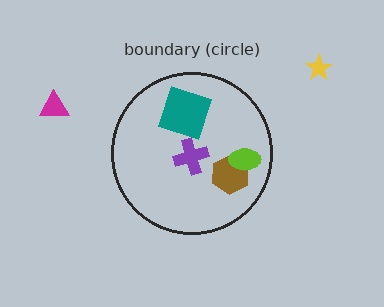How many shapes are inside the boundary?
4 inside, 2 outside.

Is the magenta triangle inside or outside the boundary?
Outside.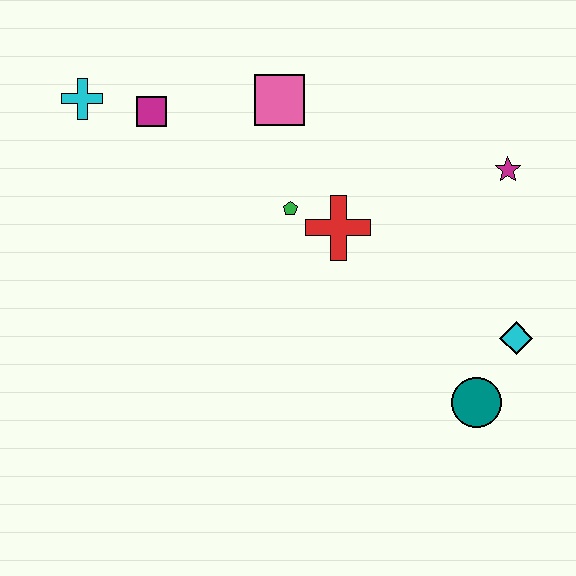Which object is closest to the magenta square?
The cyan cross is closest to the magenta square.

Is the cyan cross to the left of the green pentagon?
Yes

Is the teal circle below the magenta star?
Yes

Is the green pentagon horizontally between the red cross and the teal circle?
No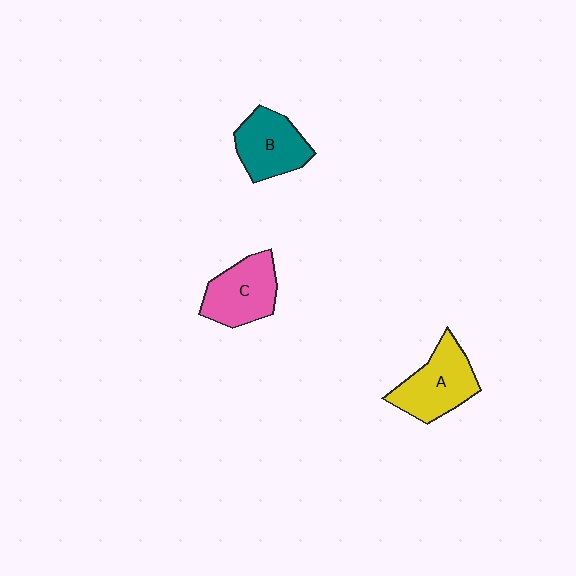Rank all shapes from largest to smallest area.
From largest to smallest: A (yellow), C (pink), B (teal).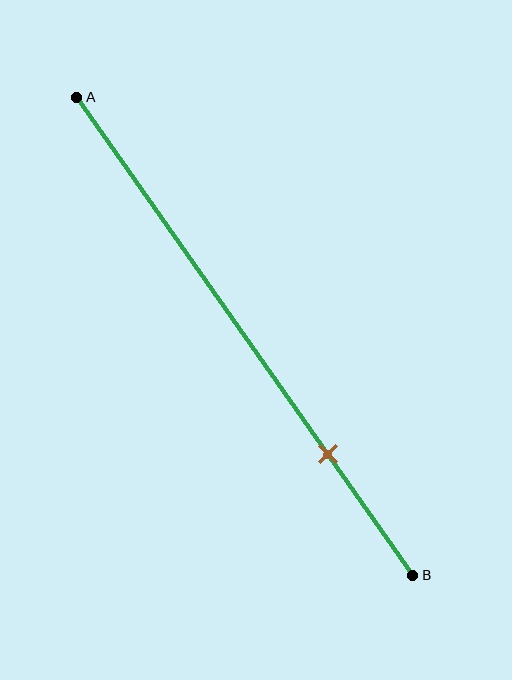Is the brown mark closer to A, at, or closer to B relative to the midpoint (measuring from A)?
The brown mark is closer to point B than the midpoint of segment AB.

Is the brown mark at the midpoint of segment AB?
No, the mark is at about 75% from A, not at the 50% midpoint.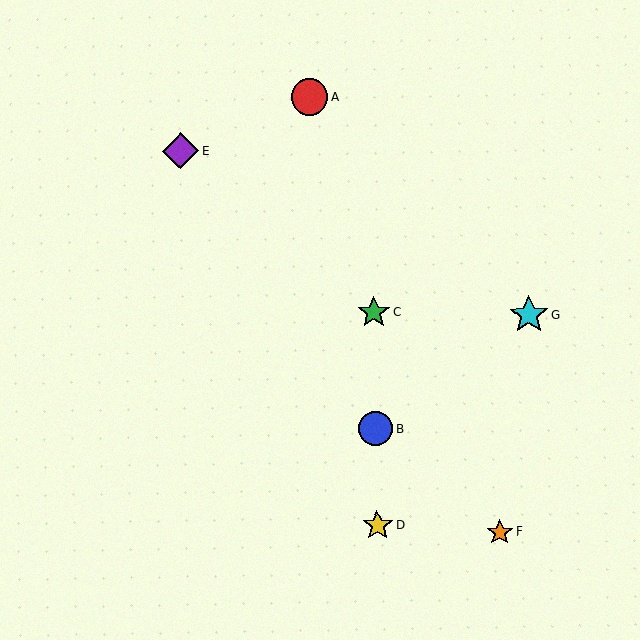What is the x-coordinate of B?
Object B is at x≈376.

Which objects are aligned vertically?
Objects B, C, D are aligned vertically.